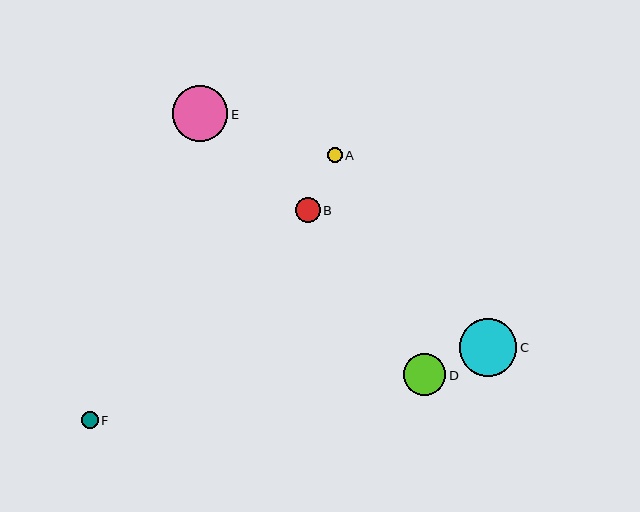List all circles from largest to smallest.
From largest to smallest: C, E, D, B, F, A.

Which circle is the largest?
Circle C is the largest with a size of approximately 57 pixels.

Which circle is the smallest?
Circle A is the smallest with a size of approximately 15 pixels.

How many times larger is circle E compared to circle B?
Circle E is approximately 2.2 times the size of circle B.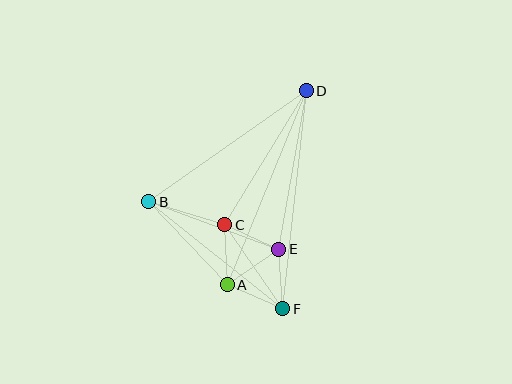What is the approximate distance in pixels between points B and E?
The distance between B and E is approximately 138 pixels.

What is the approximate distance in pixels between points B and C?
The distance between B and C is approximately 79 pixels.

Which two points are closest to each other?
Points C and E are closest to each other.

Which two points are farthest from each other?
Points D and F are farthest from each other.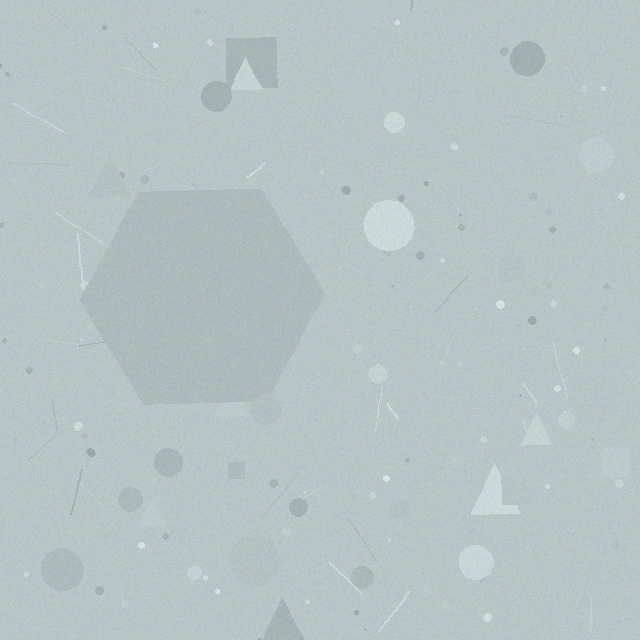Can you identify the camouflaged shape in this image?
The camouflaged shape is a hexagon.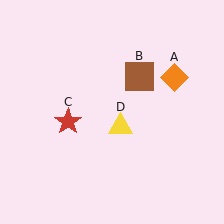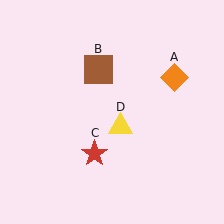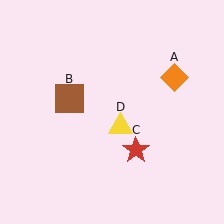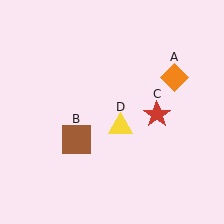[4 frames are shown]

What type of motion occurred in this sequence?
The brown square (object B), red star (object C) rotated counterclockwise around the center of the scene.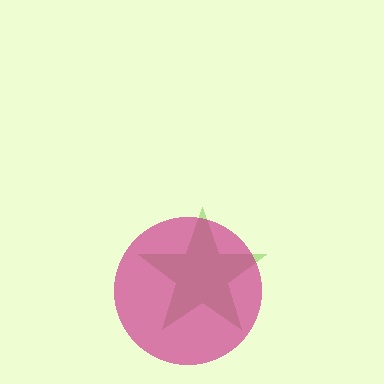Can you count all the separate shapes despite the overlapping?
Yes, there are 2 separate shapes.